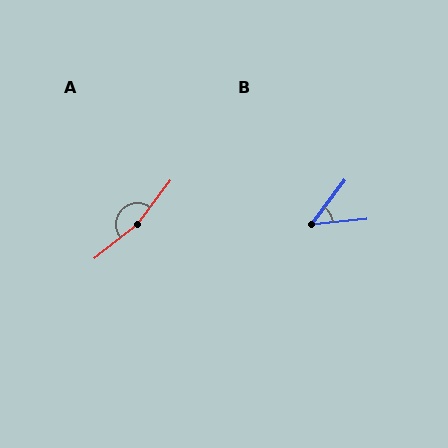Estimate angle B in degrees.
Approximately 47 degrees.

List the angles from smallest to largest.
B (47°), A (165°).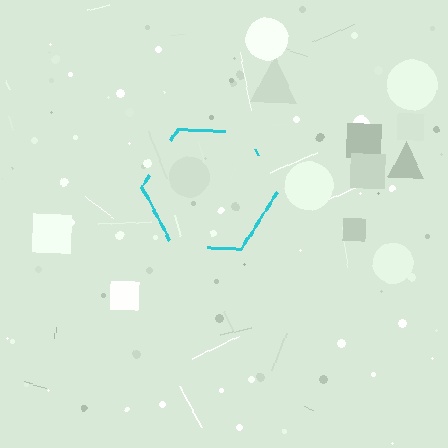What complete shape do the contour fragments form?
The contour fragments form a hexagon.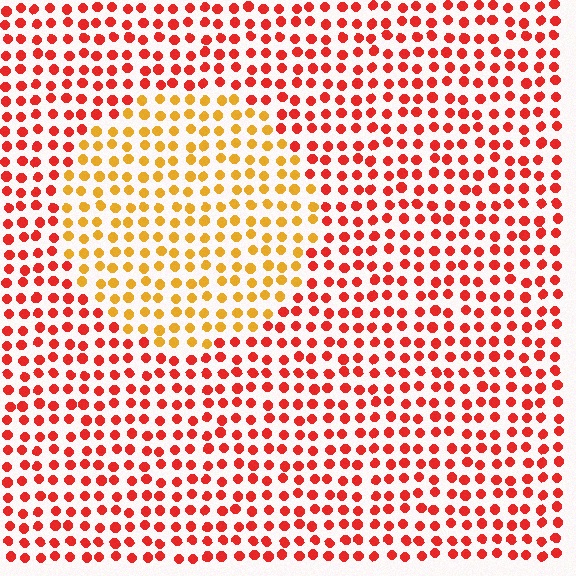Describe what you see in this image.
The image is filled with small red elements in a uniform arrangement. A circle-shaped region is visible where the elements are tinted to a slightly different hue, forming a subtle color boundary.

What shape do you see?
I see a circle.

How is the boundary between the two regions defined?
The boundary is defined purely by a slight shift in hue (about 41 degrees). Spacing, size, and orientation are identical on both sides.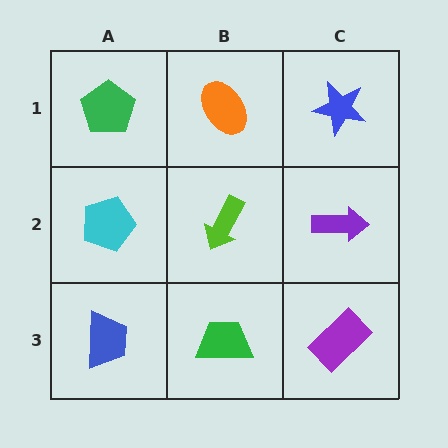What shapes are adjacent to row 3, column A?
A cyan pentagon (row 2, column A), a green trapezoid (row 3, column B).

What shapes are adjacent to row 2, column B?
An orange ellipse (row 1, column B), a green trapezoid (row 3, column B), a cyan pentagon (row 2, column A), a purple arrow (row 2, column C).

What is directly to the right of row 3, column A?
A green trapezoid.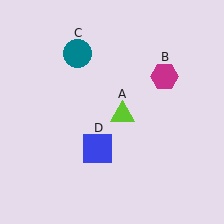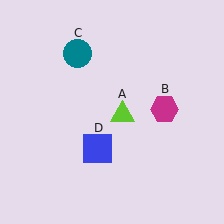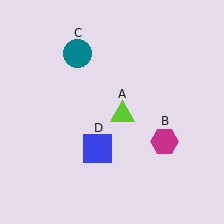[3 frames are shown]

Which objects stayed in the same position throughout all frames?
Lime triangle (object A) and teal circle (object C) and blue square (object D) remained stationary.